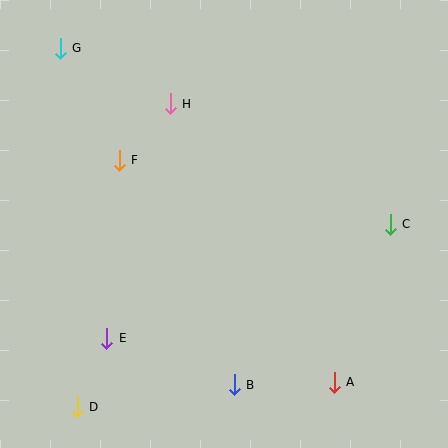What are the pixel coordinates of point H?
Point H is at (170, 104).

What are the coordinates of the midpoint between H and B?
The midpoint between H and B is at (202, 244).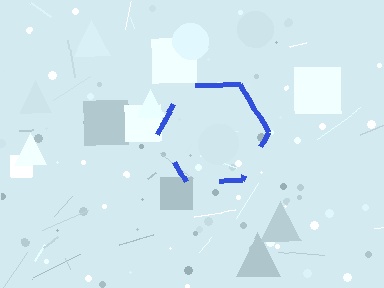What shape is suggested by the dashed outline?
The dashed outline suggests a hexagon.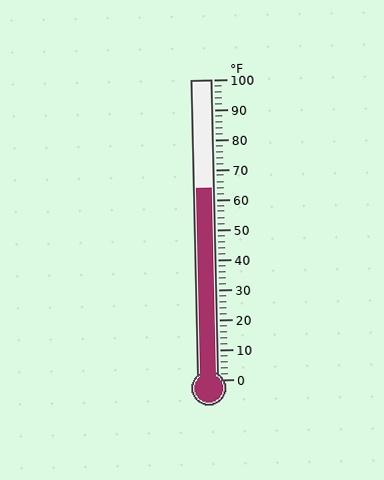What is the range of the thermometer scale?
The thermometer scale ranges from 0°F to 100°F.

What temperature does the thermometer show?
The thermometer shows approximately 64°F.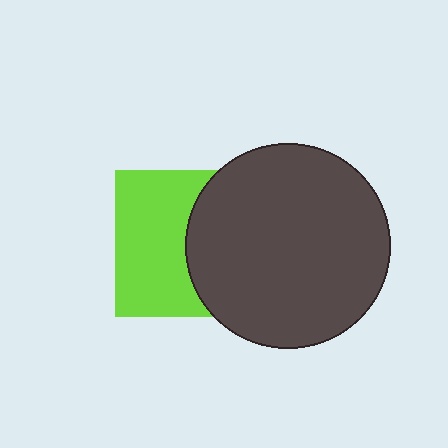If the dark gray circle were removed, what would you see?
You would see the complete lime square.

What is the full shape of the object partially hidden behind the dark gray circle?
The partially hidden object is a lime square.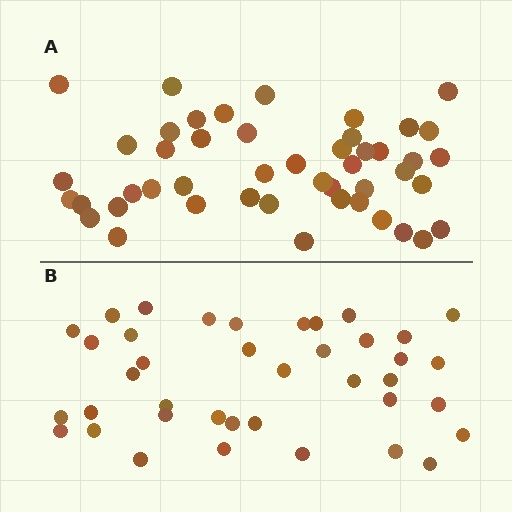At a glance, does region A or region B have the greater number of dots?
Region A (the top region) has more dots.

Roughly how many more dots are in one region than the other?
Region A has roughly 8 or so more dots than region B.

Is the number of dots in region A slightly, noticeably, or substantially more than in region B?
Region A has only slightly more — the two regions are fairly close. The ratio is roughly 1.2 to 1.